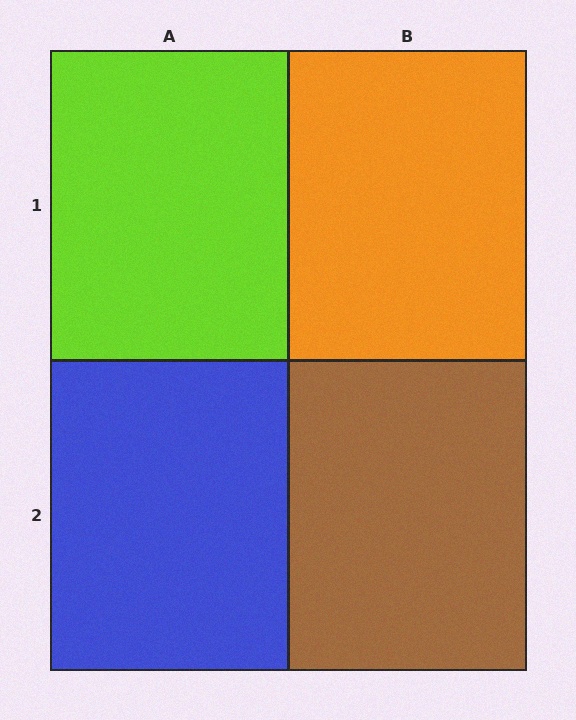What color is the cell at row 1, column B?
Orange.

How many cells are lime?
1 cell is lime.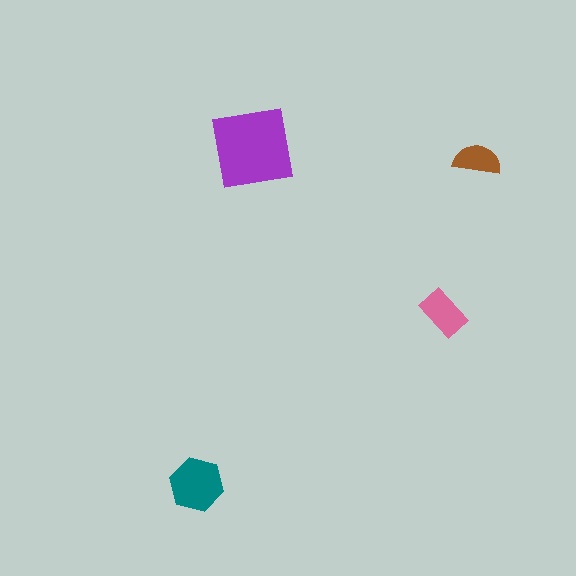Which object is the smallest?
The brown semicircle.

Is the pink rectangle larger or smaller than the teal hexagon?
Smaller.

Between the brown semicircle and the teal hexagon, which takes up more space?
The teal hexagon.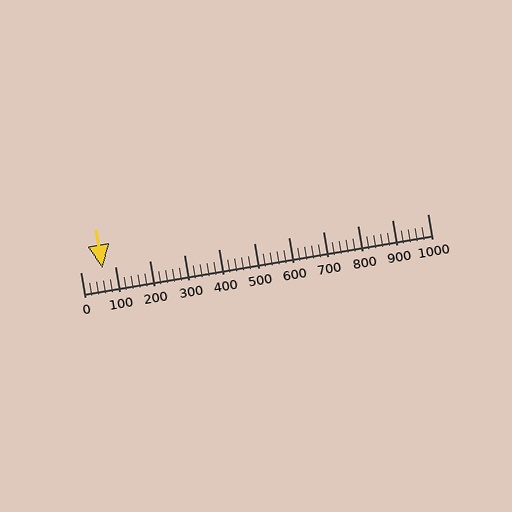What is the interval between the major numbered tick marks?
The major tick marks are spaced 100 units apart.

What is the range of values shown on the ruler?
The ruler shows values from 0 to 1000.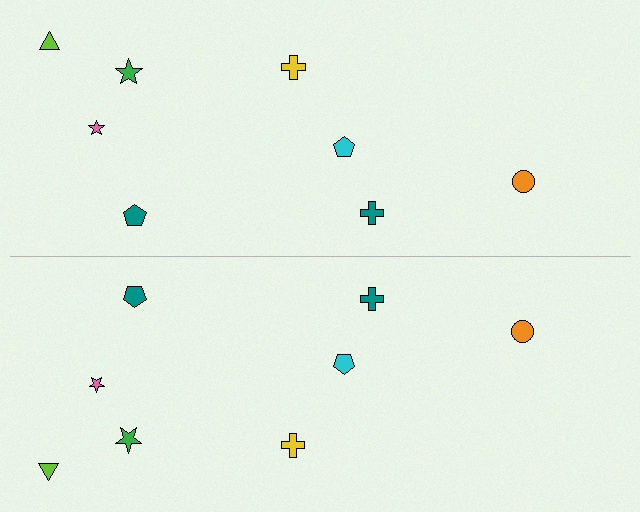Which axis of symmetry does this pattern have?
The pattern has a horizontal axis of symmetry running through the center of the image.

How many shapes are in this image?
There are 16 shapes in this image.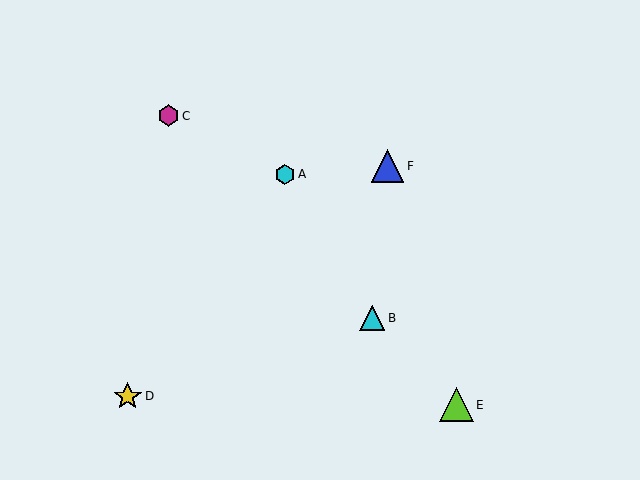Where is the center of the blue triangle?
The center of the blue triangle is at (387, 166).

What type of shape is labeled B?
Shape B is a cyan triangle.